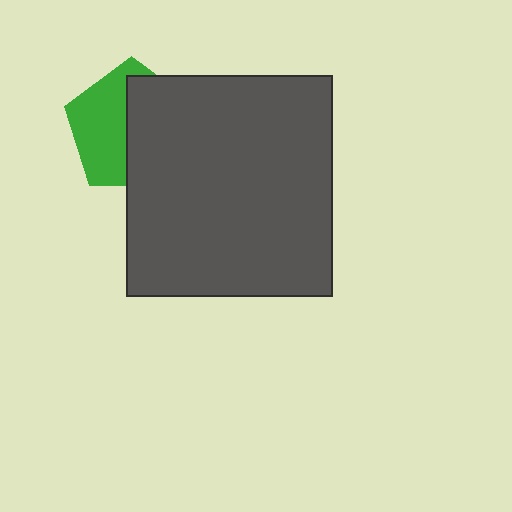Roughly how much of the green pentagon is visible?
About half of it is visible (roughly 46%).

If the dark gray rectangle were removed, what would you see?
You would see the complete green pentagon.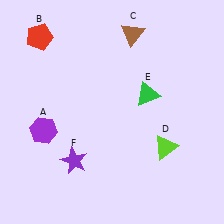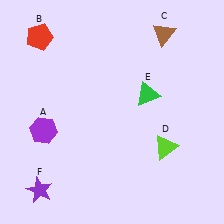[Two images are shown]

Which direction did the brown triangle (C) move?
The brown triangle (C) moved right.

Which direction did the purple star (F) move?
The purple star (F) moved left.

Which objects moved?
The objects that moved are: the brown triangle (C), the purple star (F).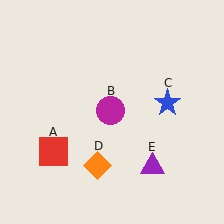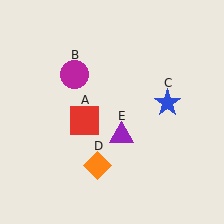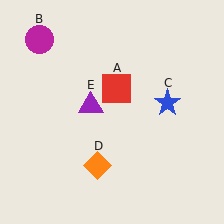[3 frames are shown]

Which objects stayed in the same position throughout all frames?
Blue star (object C) and orange diamond (object D) remained stationary.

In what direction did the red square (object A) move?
The red square (object A) moved up and to the right.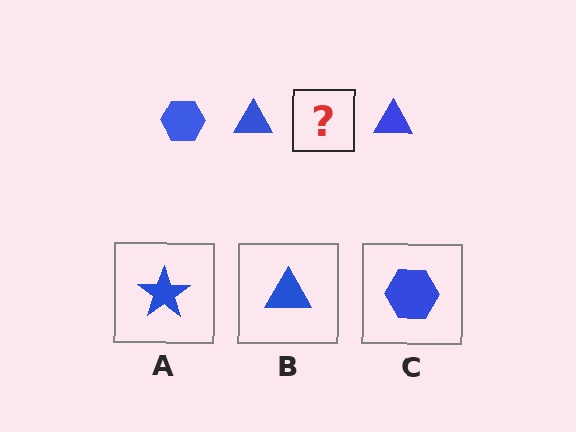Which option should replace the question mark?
Option C.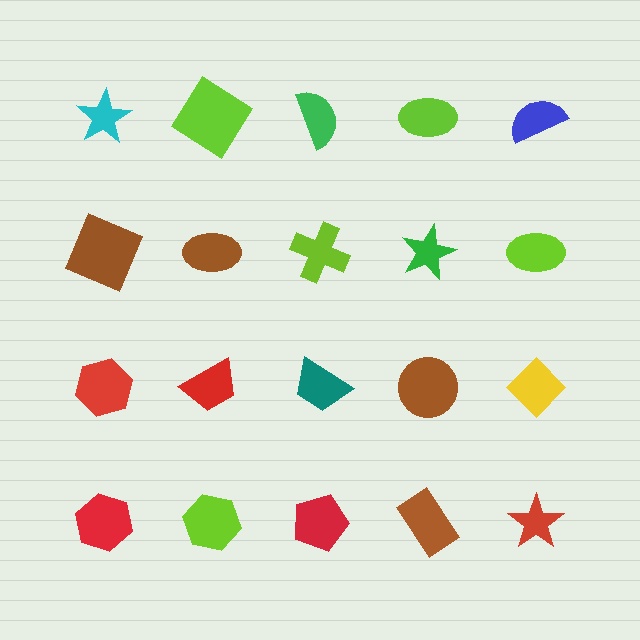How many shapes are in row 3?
5 shapes.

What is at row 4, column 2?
A lime hexagon.